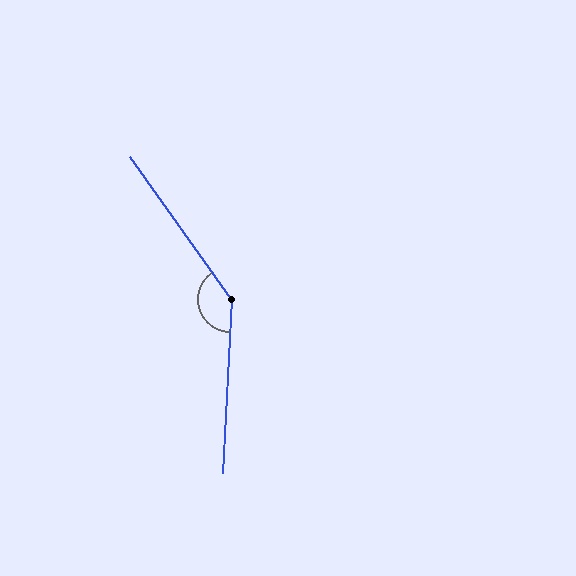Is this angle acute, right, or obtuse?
It is obtuse.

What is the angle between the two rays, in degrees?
Approximately 142 degrees.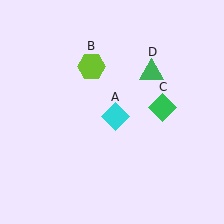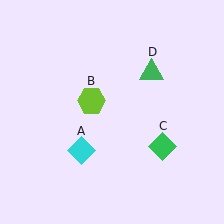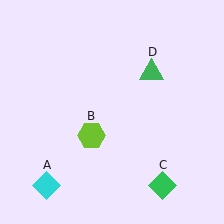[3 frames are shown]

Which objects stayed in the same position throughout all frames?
Green triangle (object D) remained stationary.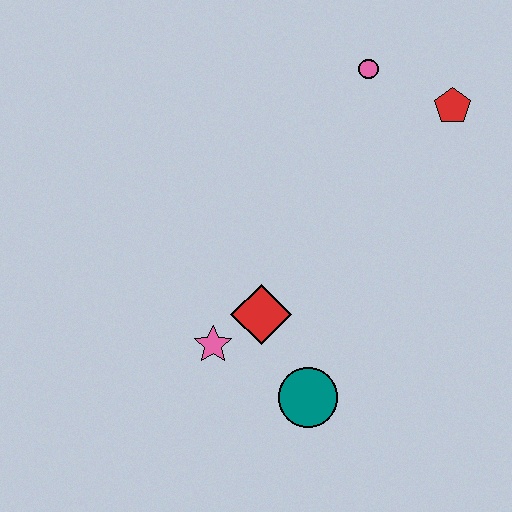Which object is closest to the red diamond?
The pink star is closest to the red diamond.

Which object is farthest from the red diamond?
The red pentagon is farthest from the red diamond.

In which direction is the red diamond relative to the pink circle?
The red diamond is below the pink circle.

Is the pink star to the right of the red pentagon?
No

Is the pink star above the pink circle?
No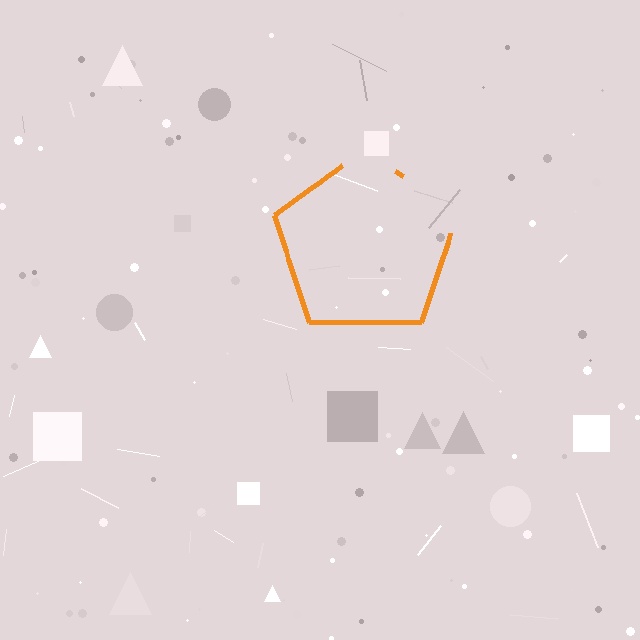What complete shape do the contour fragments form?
The contour fragments form a pentagon.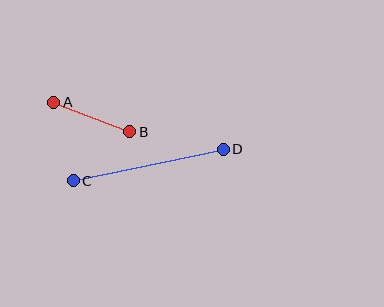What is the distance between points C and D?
The distance is approximately 154 pixels.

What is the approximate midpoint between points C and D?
The midpoint is at approximately (148, 165) pixels.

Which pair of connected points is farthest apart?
Points C and D are farthest apart.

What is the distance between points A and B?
The distance is approximately 82 pixels.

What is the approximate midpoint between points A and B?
The midpoint is at approximately (92, 117) pixels.